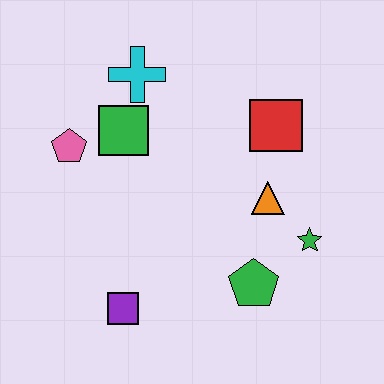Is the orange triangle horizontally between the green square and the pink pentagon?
No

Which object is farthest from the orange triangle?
The pink pentagon is farthest from the orange triangle.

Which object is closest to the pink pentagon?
The green square is closest to the pink pentagon.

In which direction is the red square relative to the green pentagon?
The red square is above the green pentagon.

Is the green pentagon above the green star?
No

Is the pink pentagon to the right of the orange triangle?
No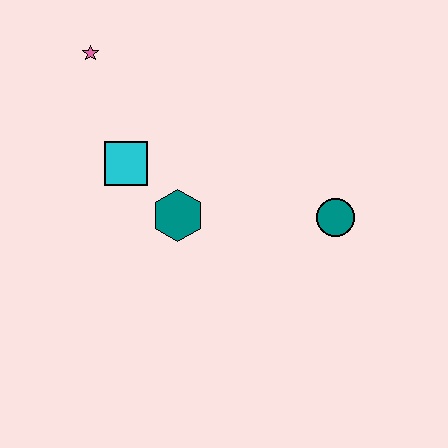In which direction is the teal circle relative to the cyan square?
The teal circle is to the right of the cyan square.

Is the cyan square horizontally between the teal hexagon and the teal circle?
No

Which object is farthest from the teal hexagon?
The pink star is farthest from the teal hexagon.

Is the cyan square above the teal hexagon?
Yes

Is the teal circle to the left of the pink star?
No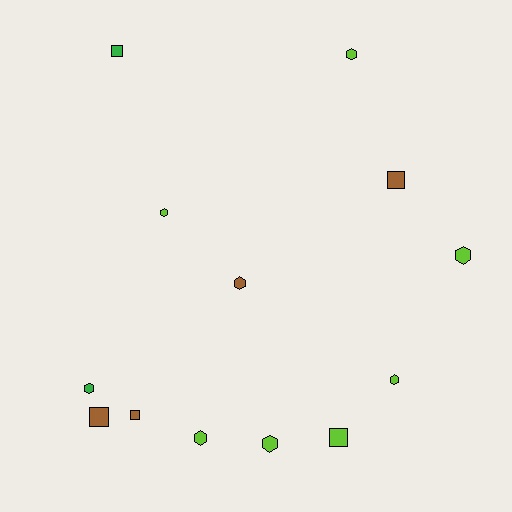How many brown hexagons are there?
There is 1 brown hexagon.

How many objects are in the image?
There are 13 objects.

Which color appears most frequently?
Lime, with 7 objects.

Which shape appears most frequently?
Hexagon, with 8 objects.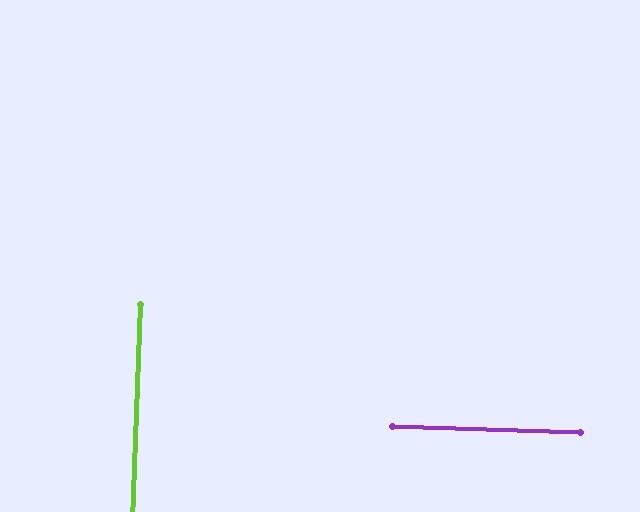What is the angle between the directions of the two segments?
Approximately 90 degrees.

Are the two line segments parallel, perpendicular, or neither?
Perpendicular — they meet at approximately 90°.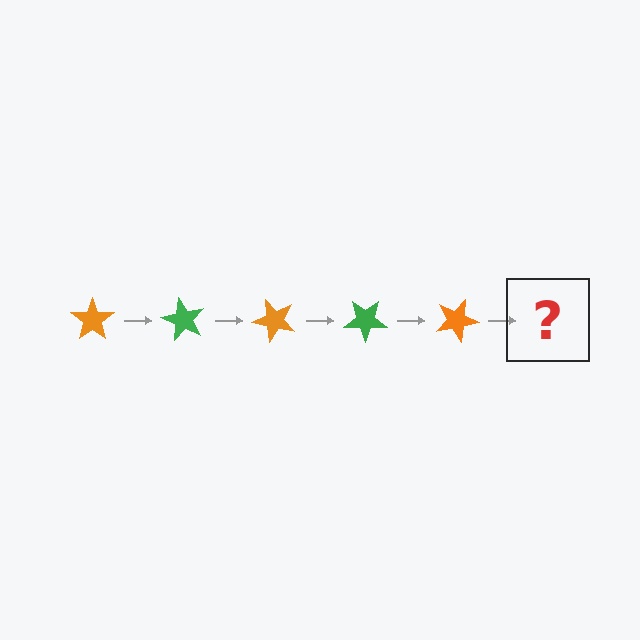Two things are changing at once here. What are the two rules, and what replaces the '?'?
The two rules are that it rotates 60 degrees each step and the color cycles through orange and green. The '?' should be a green star, rotated 300 degrees from the start.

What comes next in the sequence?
The next element should be a green star, rotated 300 degrees from the start.